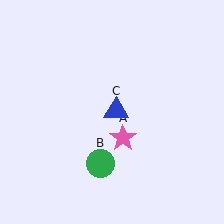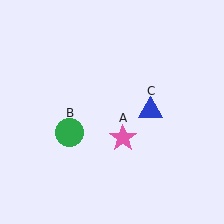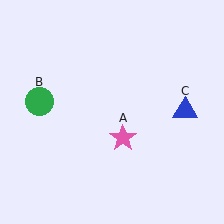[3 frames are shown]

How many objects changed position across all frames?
2 objects changed position: green circle (object B), blue triangle (object C).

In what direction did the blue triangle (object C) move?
The blue triangle (object C) moved right.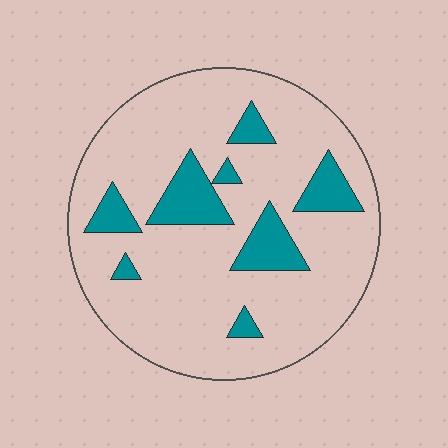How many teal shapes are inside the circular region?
8.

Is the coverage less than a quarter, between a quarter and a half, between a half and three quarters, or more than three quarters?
Less than a quarter.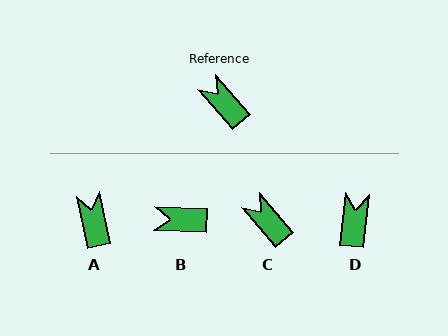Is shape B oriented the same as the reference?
No, it is off by about 47 degrees.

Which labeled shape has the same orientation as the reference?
C.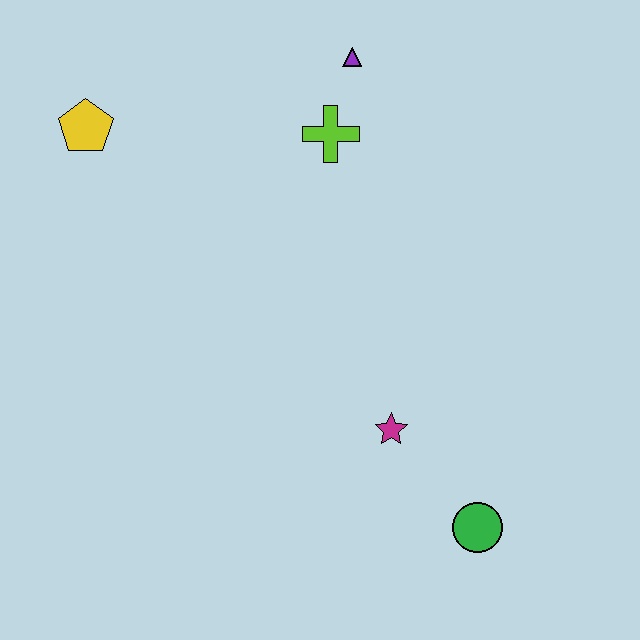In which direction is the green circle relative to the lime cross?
The green circle is below the lime cross.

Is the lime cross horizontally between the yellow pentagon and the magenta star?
Yes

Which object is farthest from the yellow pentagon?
The green circle is farthest from the yellow pentagon.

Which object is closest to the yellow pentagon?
The lime cross is closest to the yellow pentagon.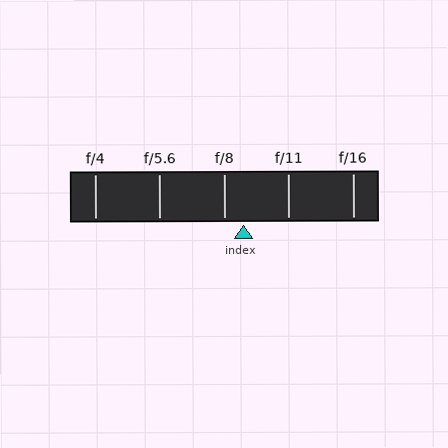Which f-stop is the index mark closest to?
The index mark is closest to f/8.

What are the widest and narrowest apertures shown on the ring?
The widest aperture shown is f/4 and the narrowest is f/16.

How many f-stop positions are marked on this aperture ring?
There are 5 f-stop positions marked.